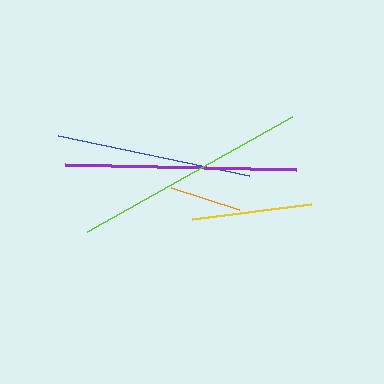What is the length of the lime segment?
The lime segment is approximately 235 pixels long.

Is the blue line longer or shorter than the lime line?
The lime line is longer than the blue line.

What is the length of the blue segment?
The blue segment is approximately 195 pixels long.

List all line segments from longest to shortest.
From longest to shortest: lime, purple, blue, yellow, orange.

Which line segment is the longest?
The lime line is the longest at approximately 235 pixels.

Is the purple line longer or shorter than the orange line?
The purple line is longer than the orange line.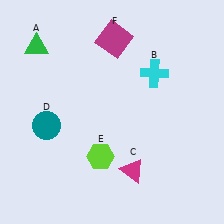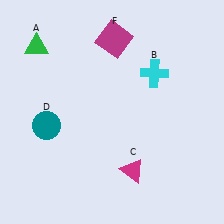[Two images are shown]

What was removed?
The lime hexagon (E) was removed in Image 2.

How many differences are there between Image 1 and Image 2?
There is 1 difference between the two images.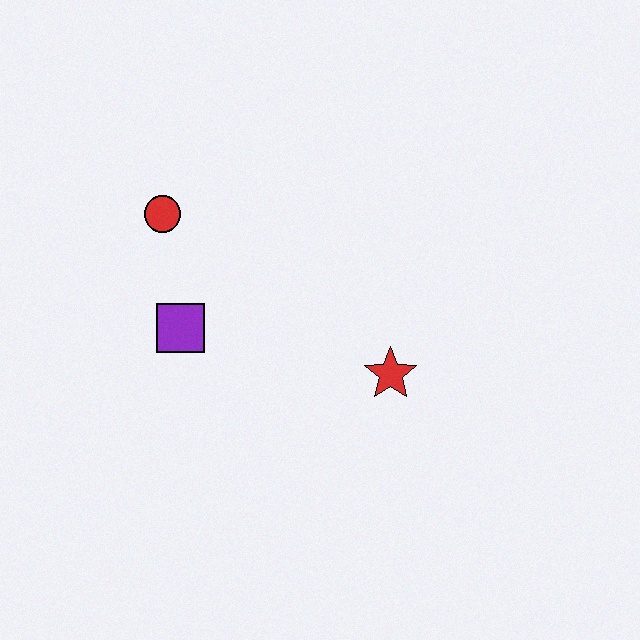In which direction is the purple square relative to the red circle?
The purple square is below the red circle.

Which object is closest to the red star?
The purple square is closest to the red star.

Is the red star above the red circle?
No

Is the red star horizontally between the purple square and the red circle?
No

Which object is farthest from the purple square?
The red star is farthest from the purple square.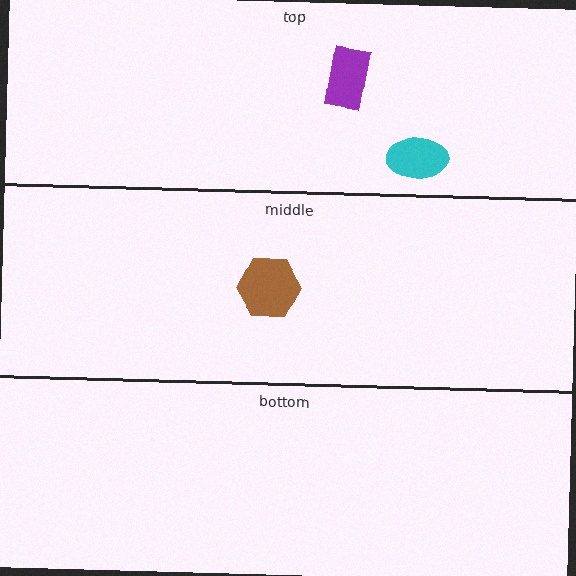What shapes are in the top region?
The purple rectangle, the cyan ellipse.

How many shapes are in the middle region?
1.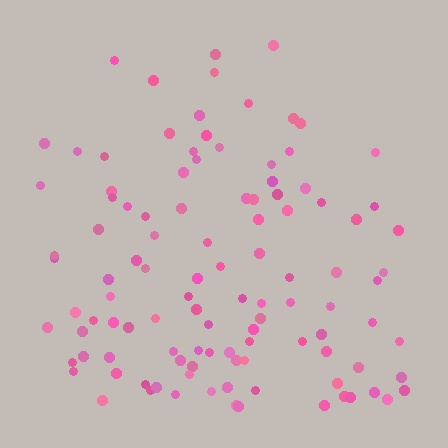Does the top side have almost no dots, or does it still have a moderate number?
Still a moderate number, just noticeably fewer than the bottom.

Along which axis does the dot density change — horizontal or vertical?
Vertical.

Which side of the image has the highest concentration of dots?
The bottom.